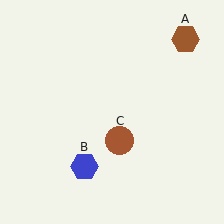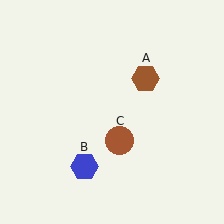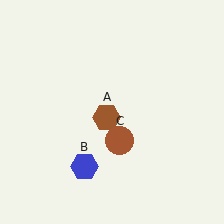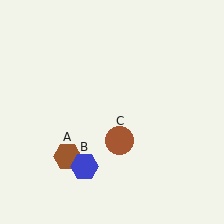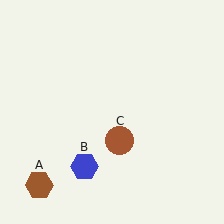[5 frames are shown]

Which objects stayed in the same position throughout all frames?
Blue hexagon (object B) and brown circle (object C) remained stationary.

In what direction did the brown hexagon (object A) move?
The brown hexagon (object A) moved down and to the left.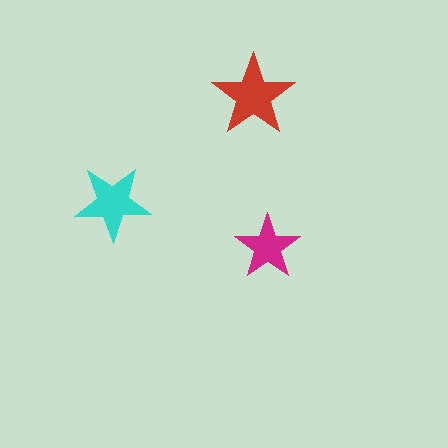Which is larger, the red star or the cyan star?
The red one.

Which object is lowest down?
The magenta star is bottommost.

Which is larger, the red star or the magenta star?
The red one.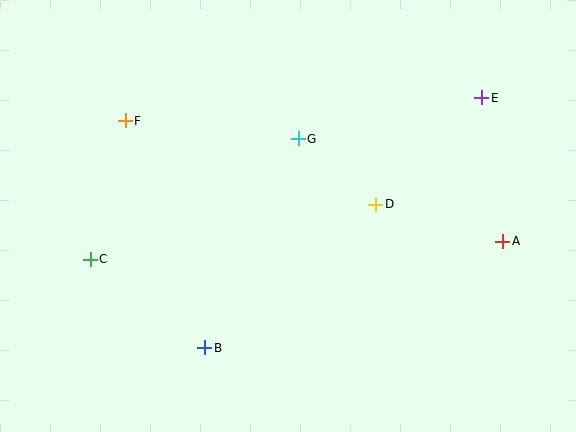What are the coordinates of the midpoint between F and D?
The midpoint between F and D is at (250, 163).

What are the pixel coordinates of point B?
Point B is at (205, 348).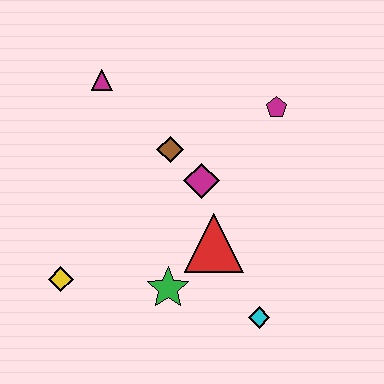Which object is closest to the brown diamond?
The magenta diamond is closest to the brown diamond.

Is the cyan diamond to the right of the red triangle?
Yes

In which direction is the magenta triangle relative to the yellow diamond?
The magenta triangle is above the yellow diamond.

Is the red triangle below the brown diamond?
Yes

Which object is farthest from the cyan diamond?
The magenta triangle is farthest from the cyan diamond.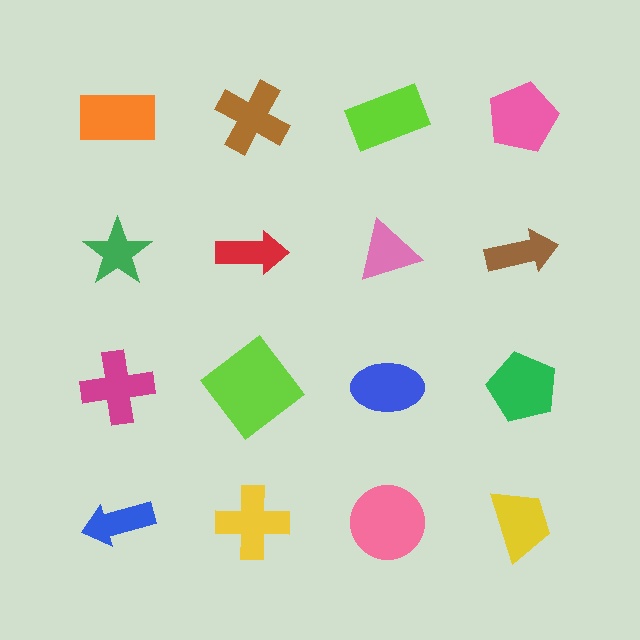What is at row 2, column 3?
A pink triangle.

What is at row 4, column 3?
A pink circle.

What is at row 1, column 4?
A pink pentagon.